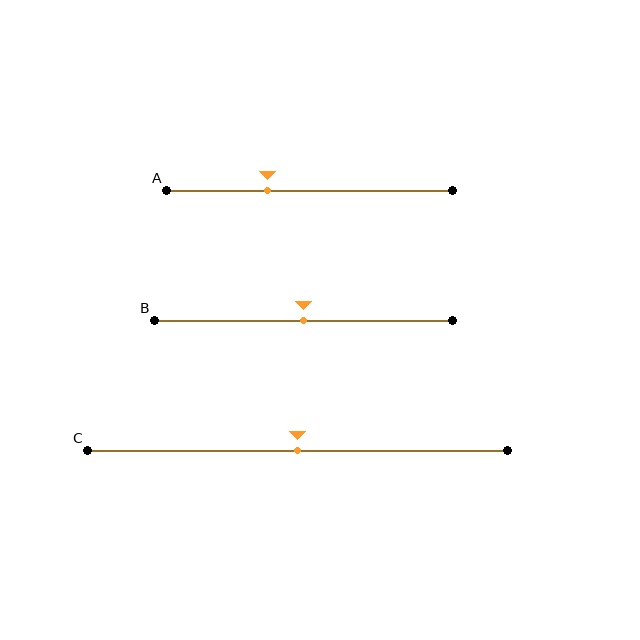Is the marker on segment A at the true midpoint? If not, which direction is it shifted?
No, the marker on segment A is shifted to the left by about 15% of the segment length.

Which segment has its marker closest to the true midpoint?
Segment B has its marker closest to the true midpoint.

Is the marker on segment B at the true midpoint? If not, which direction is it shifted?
Yes, the marker on segment B is at the true midpoint.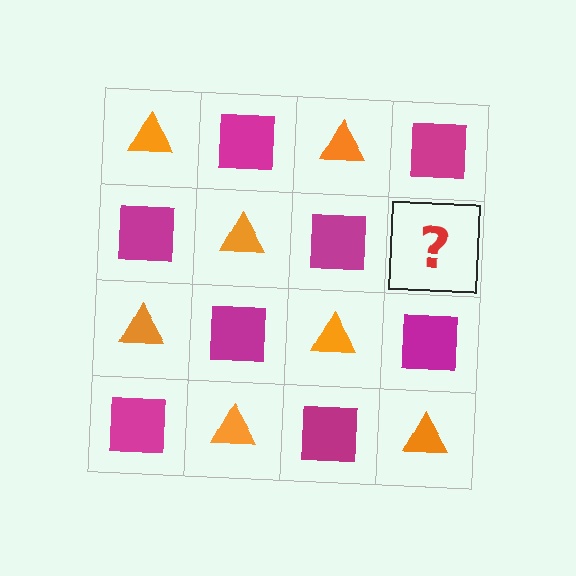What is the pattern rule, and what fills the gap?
The rule is that it alternates orange triangle and magenta square in a checkerboard pattern. The gap should be filled with an orange triangle.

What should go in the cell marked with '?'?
The missing cell should contain an orange triangle.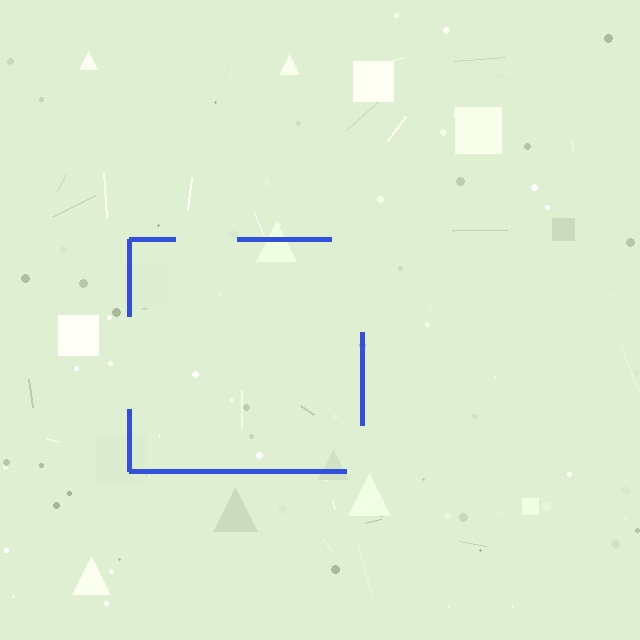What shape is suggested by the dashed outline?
The dashed outline suggests a square.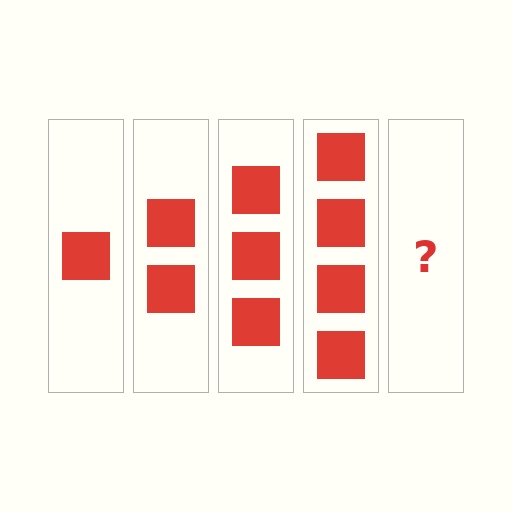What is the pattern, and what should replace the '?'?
The pattern is that each step adds one more square. The '?' should be 5 squares.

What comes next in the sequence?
The next element should be 5 squares.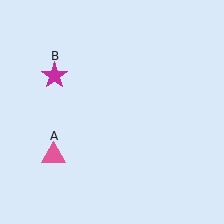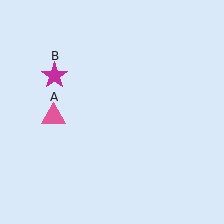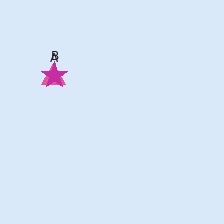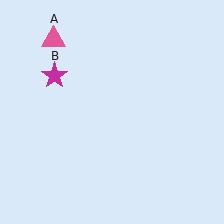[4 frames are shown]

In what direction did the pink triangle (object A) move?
The pink triangle (object A) moved up.